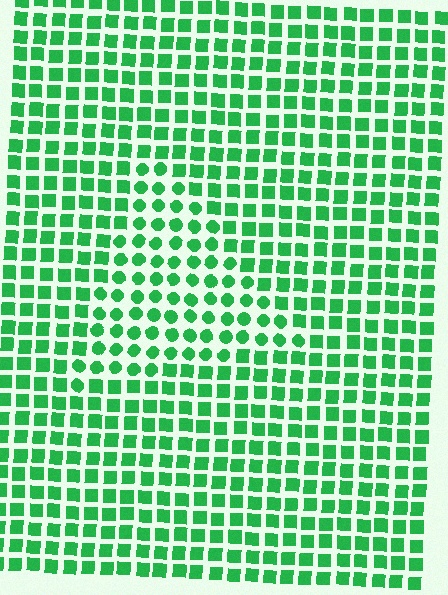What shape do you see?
I see a triangle.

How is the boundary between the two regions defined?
The boundary is defined by a change in element shape: circles inside vs. squares outside. All elements share the same color and spacing.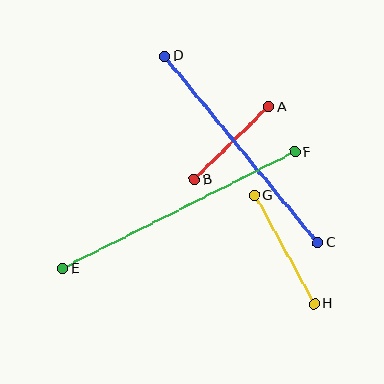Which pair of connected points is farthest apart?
Points E and F are farthest apart.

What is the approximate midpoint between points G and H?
The midpoint is at approximately (285, 250) pixels.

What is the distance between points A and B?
The distance is approximately 104 pixels.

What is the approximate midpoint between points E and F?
The midpoint is at approximately (179, 210) pixels.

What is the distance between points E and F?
The distance is approximately 260 pixels.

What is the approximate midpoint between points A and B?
The midpoint is at approximately (231, 143) pixels.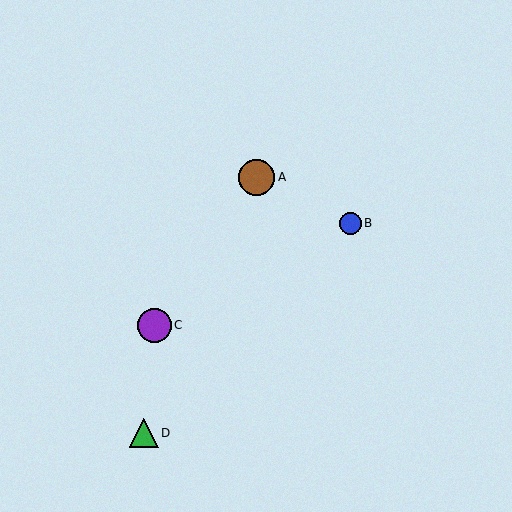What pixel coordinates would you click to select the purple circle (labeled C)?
Click at (154, 325) to select the purple circle C.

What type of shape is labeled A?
Shape A is a brown circle.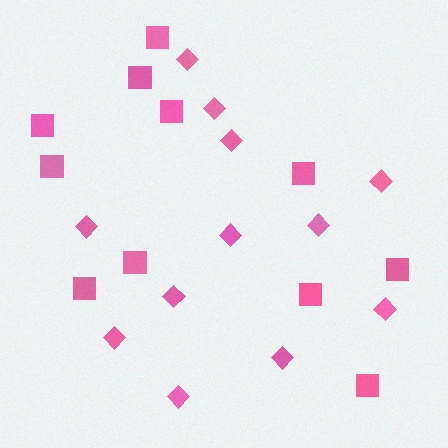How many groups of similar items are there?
There are 2 groups: one group of diamonds (12) and one group of squares (11).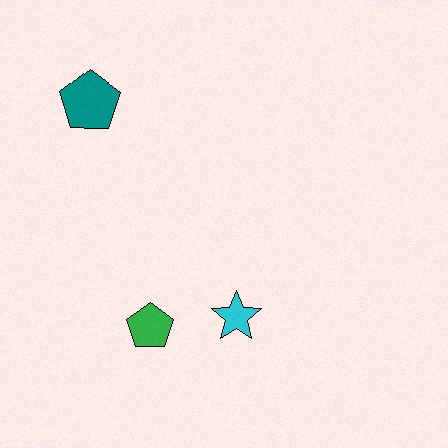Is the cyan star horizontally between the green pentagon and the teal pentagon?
No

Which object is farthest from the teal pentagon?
The cyan star is farthest from the teal pentagon.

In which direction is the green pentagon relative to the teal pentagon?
The green pentagon is below the teal pentagon.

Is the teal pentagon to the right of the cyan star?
No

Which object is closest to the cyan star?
The green pentagon is closest to the cyan star.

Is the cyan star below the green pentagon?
No